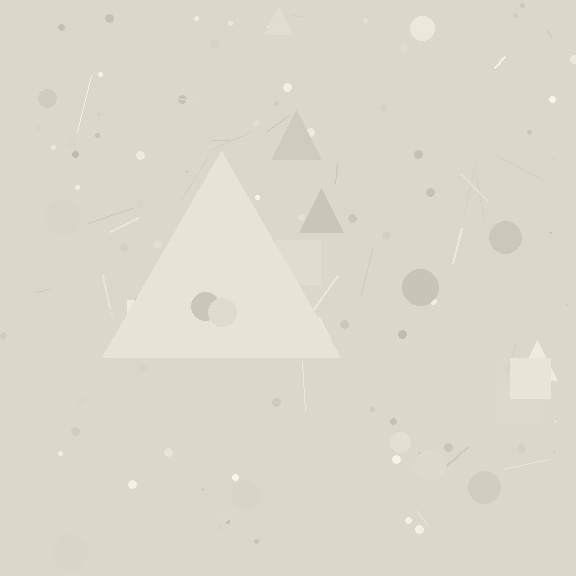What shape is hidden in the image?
A triangle is hidden in the image.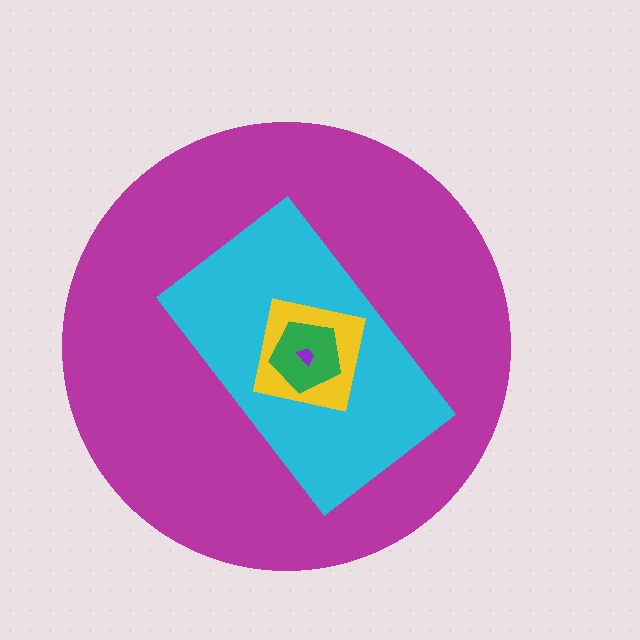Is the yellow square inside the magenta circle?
Yes.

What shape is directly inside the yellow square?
The green pentagon.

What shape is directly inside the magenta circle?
The cyan rectangle.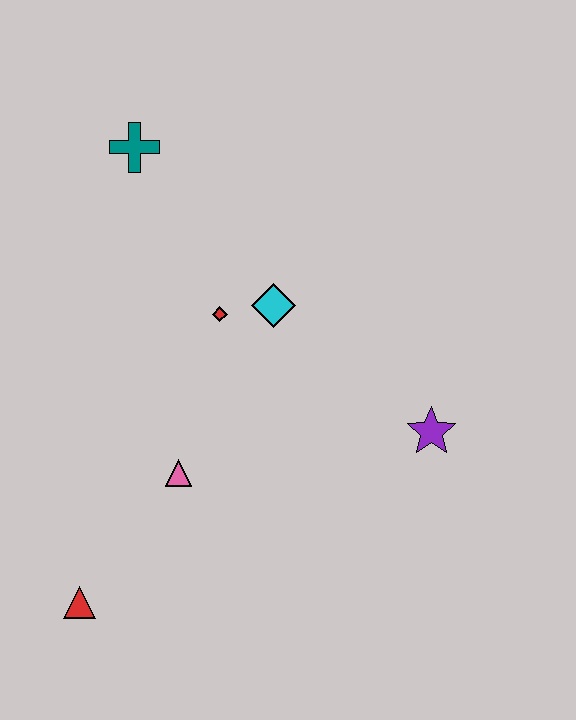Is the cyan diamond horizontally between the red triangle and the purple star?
Yes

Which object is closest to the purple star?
The cyan diamond is closest to the purple star.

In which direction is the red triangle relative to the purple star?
The red triangle is to the left of the purple star.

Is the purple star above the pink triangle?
Yes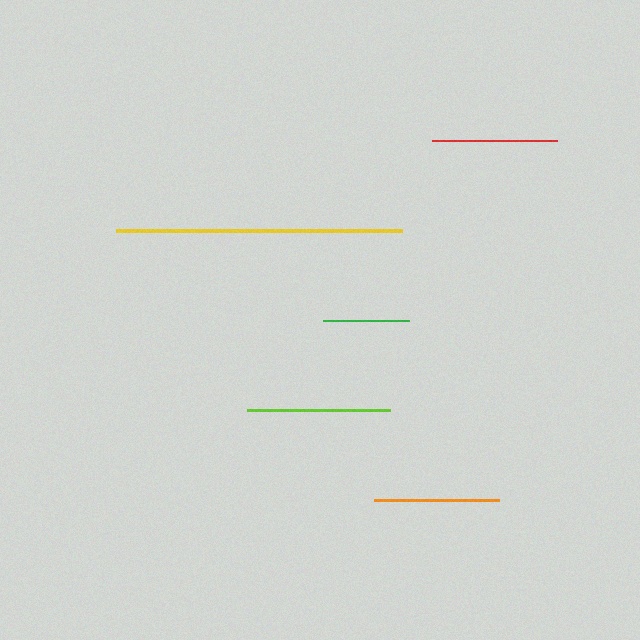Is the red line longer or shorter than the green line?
The red line is longer than the green line.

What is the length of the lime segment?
The lime segment is approximately 142 pixels long.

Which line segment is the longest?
The yellow line is the longest at approximately 286 pixels.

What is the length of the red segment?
The red segment is approximately 125 pixels long.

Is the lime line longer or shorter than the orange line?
The lime line is longer than the orange line.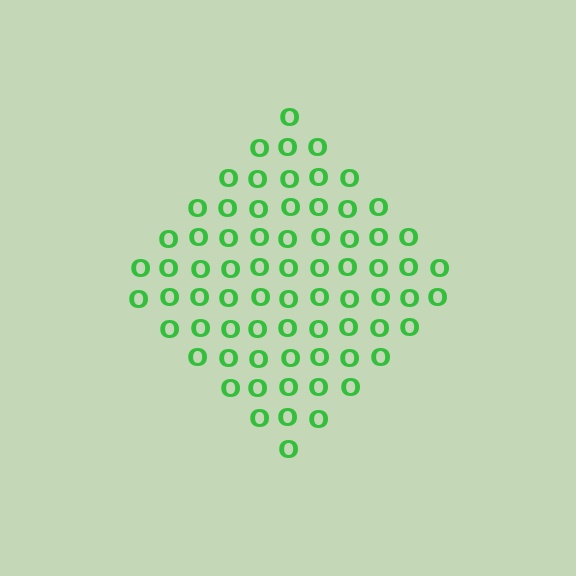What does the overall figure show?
The overall figure shows a diamond.